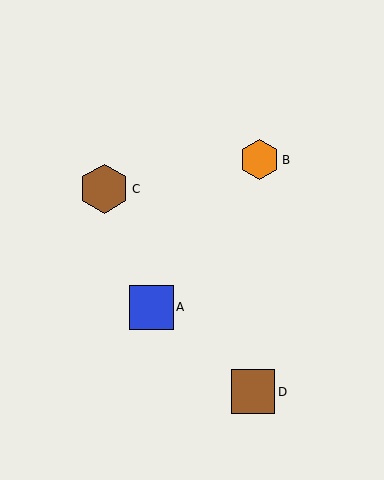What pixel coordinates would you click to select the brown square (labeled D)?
Click at (253, 392) to select the brown square D.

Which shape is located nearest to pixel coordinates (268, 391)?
The brown square (labeled D) at (253, 392) is nearest to that location.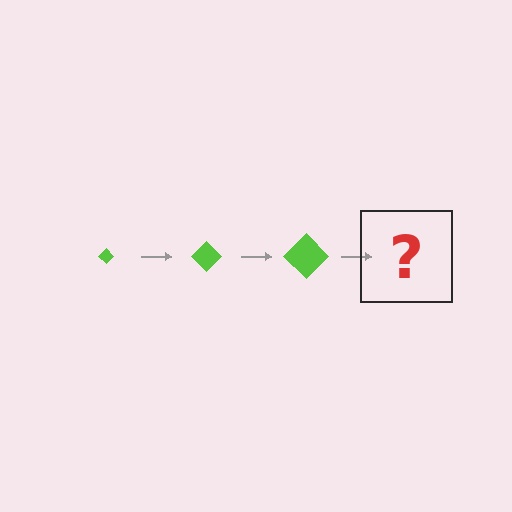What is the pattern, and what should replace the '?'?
The pattern is that the diamond gets progressively larger each step. The '?' should be a lime diamond, larger than the previous one.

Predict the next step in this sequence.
The next step is a lime diamond, larger than the previous one.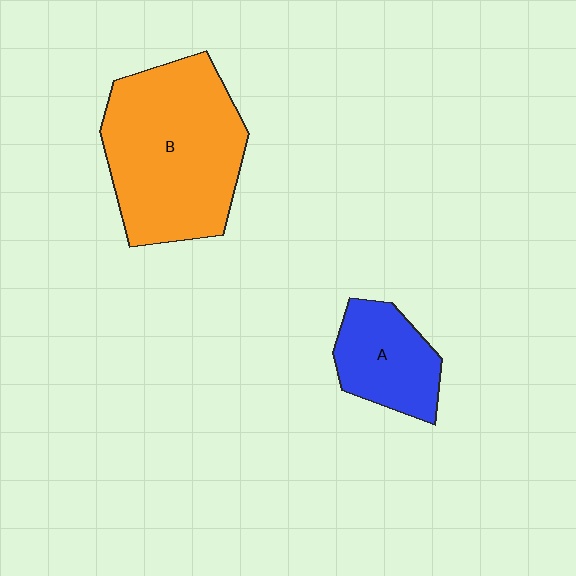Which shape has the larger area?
Shape B (orange).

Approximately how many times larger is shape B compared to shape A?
Approximately 2.3 times.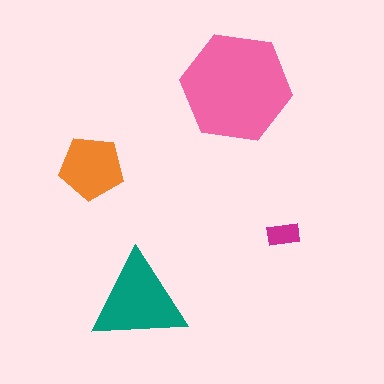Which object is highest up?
The pink hexagon is topmost.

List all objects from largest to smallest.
The pink hexagon, the teal triangle, the orange pentagon, the magenta rectangle.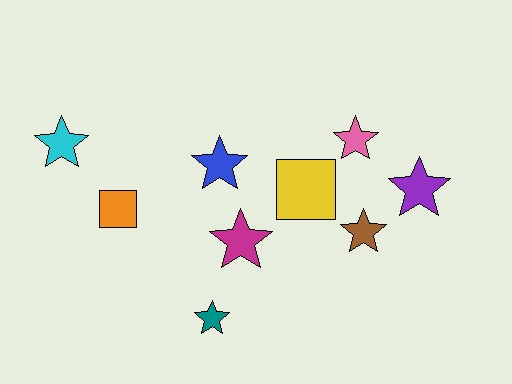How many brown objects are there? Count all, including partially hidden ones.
There is 1 brown object.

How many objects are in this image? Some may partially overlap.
There are 9 objects.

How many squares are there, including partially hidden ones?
There are 2 squares.